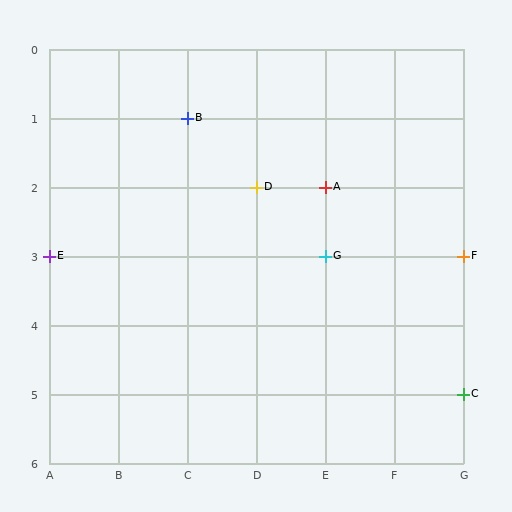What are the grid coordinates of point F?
Point F is at grid coordinates (G, 3).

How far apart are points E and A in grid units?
Points E and A are 4 columns and 1 row apart (about 4.1 grid units diagonally).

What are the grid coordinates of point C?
Point C is at grid coordinates (G, 5).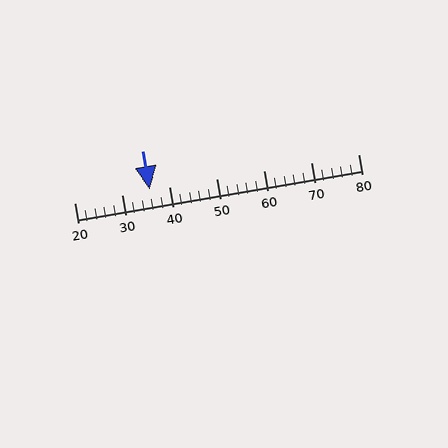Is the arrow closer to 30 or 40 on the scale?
The arrow is closer to 40.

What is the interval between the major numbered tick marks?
The major tick marks are spaced 10 units apart.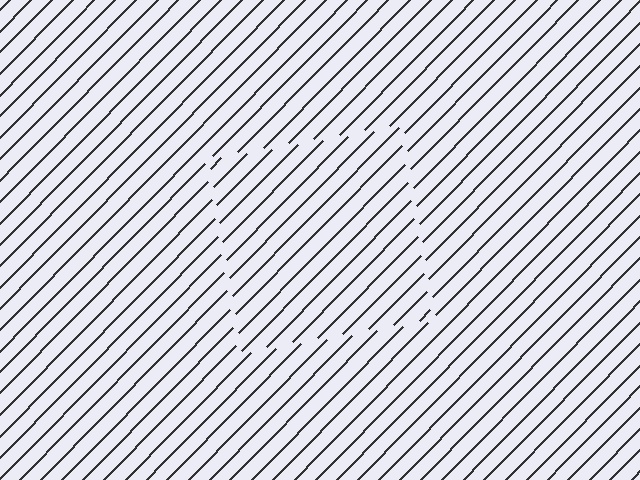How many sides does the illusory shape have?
4 sides — the line-ends trace a square.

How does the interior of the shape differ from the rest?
The interior of the shape contains the same grating, shifted by half a period — the contour is defined by the phase discontinuity where line-ends from the inner and outer gratings abut.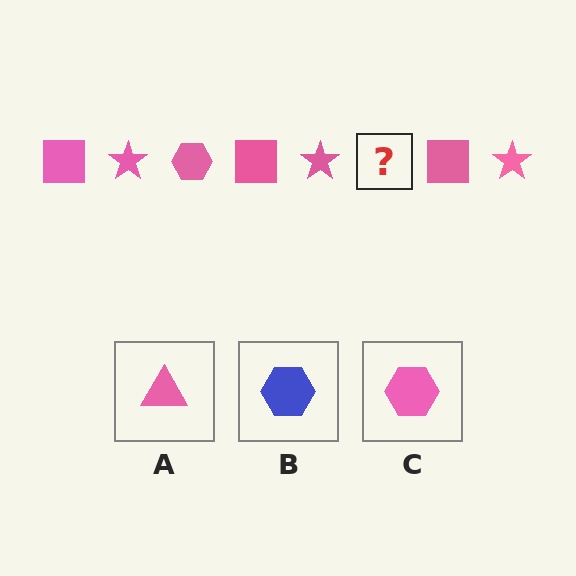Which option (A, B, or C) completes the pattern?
C.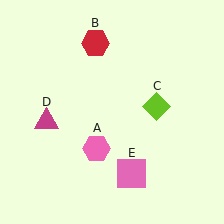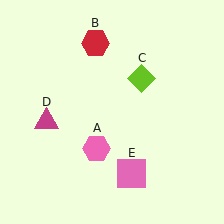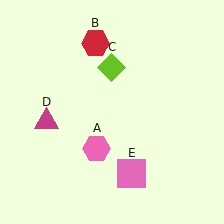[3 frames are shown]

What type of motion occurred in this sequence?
The lime diamond (object C) rotated counterclockwise around the center of the scene.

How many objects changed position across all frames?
1 object changed position: lime diamond (object C).